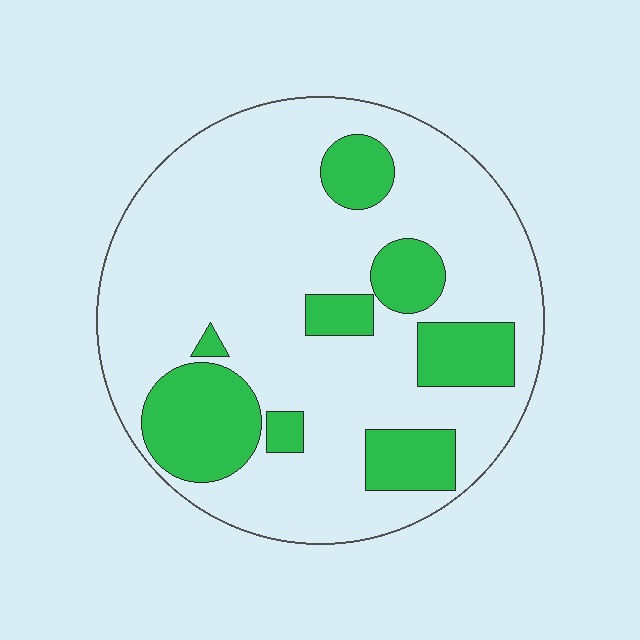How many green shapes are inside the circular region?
8.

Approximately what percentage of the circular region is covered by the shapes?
Approximately 25%.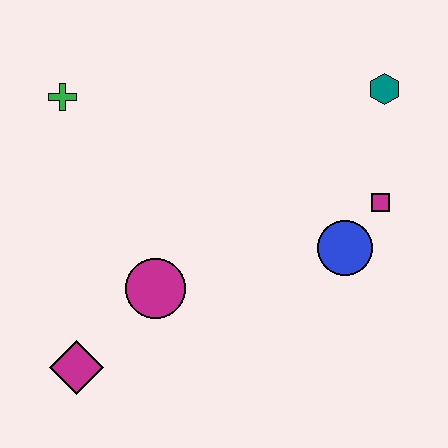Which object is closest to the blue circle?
The magenta square is closest to the blue circle.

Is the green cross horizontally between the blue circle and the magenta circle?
No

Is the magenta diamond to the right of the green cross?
Yes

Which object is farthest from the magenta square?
The magenta diamond is farthest from the magenta square.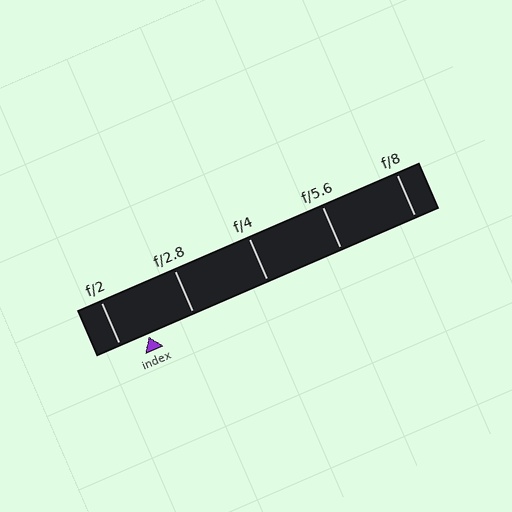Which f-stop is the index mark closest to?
The index mark is closest to f/2.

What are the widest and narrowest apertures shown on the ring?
The widest aperture shown is f/2 and the narrowest is f/8.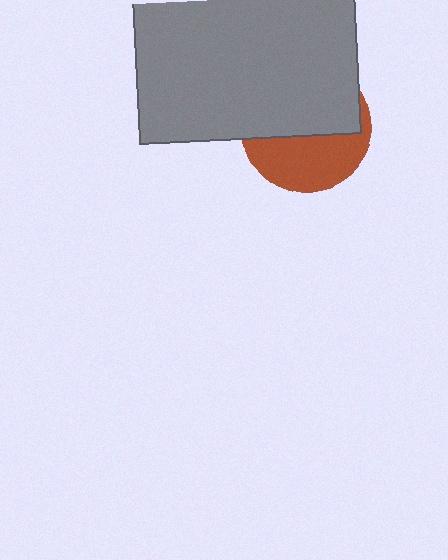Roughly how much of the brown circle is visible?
A small part of it is visible (roughly 43%).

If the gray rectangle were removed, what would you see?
You would see the complete brown circle.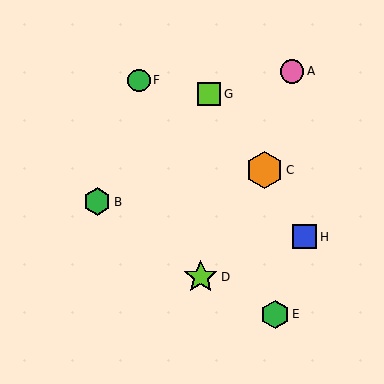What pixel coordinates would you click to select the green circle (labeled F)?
Click at (139, 81) to select the green circle F.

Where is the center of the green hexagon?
The center of the green hexagon is at (97, 202).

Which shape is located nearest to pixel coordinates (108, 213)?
The green hexagon (labeled B) at (97, 202) is nearest to that location.